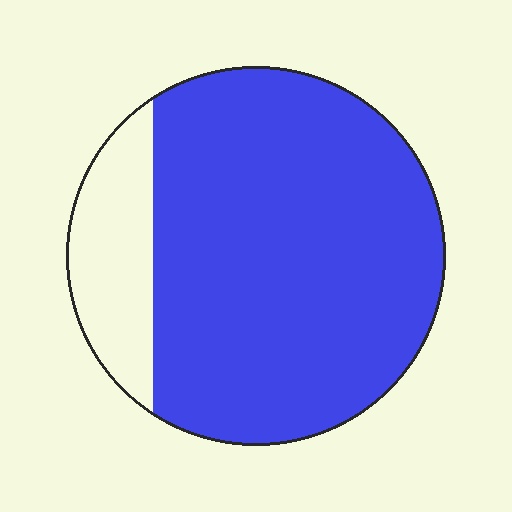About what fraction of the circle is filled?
About five sixths (5/6).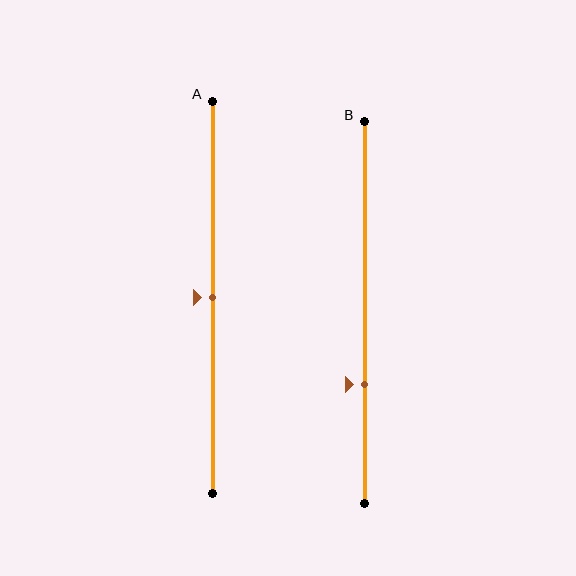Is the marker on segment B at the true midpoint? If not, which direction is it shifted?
No, the marker on segment B is shifted downward by about 19% of the segment length.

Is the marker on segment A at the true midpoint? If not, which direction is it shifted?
Yes, the marker on segment A is at the true midpoint.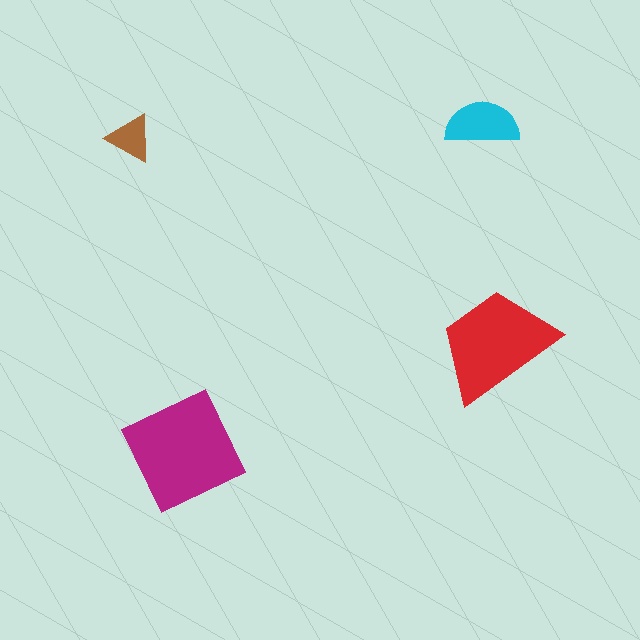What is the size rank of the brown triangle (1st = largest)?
4th.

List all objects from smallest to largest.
The brown triangle, the cyan semicircle, the red trapezoid, the magenta square.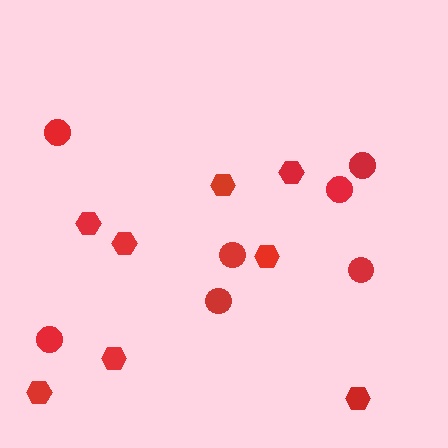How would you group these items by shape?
There are 2 groups: one group of hexagons (8) and one group of circles (7).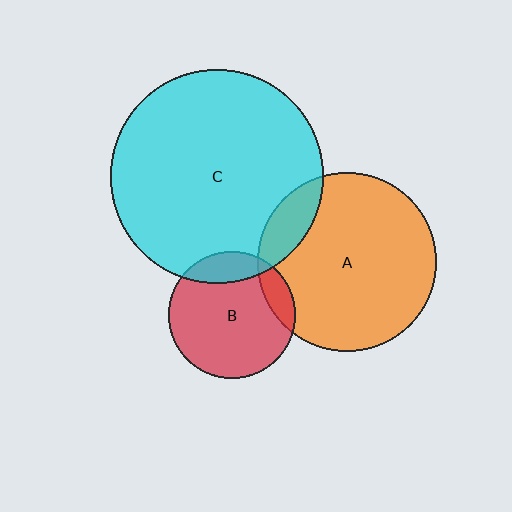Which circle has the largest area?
Circle C (cyan).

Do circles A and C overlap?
Yes.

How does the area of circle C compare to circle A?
Approximately 1.4 times.